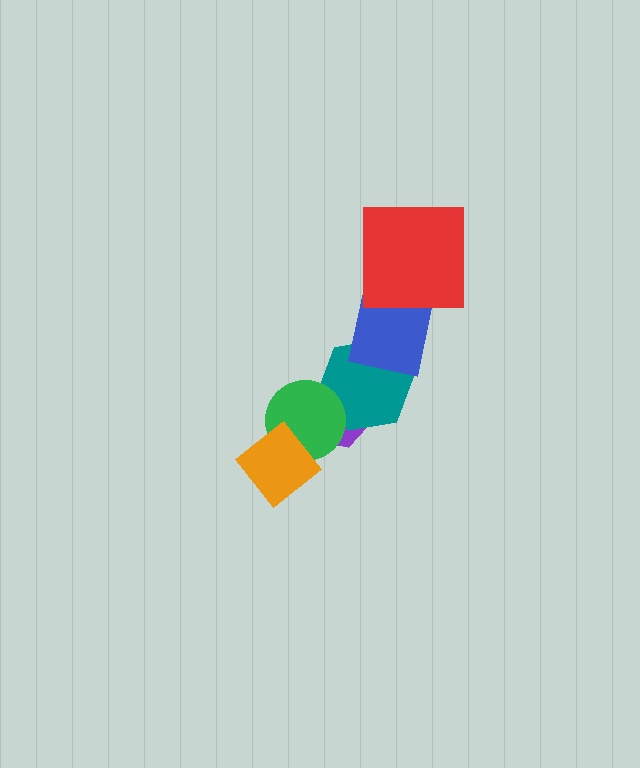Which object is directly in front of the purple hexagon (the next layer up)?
The teal hexagon is directly in front of the purple hexagon.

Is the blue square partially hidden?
Yes, it is partially covered by another shape.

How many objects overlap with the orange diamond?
1 object overlaps with the orange diamond.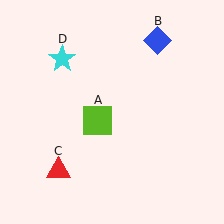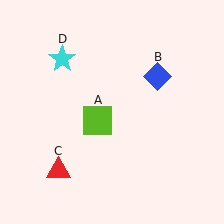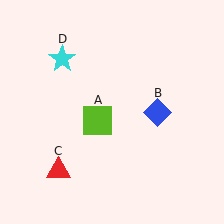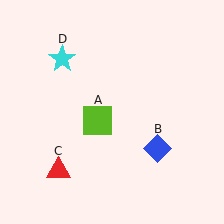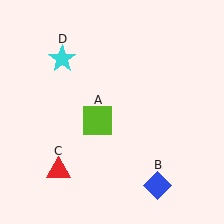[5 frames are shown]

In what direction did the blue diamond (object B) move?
The blue diamond (object B) moved down.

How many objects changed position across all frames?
1 object changed position: blue diamond (object B).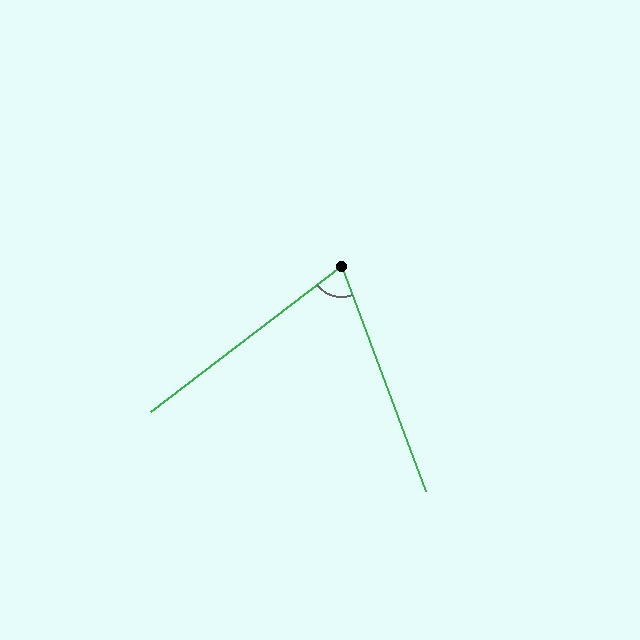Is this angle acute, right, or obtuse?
It is acute.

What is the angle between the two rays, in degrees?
Approximately 73 degrees.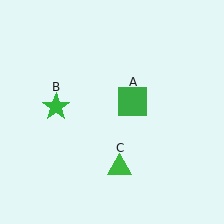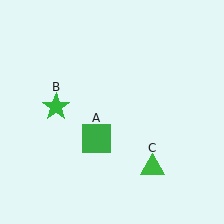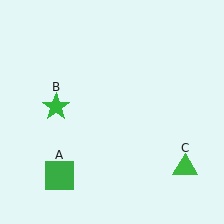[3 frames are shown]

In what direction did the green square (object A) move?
The green square (object A) moved down and to the left.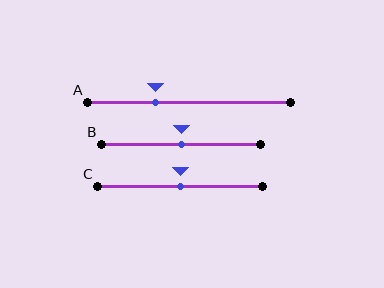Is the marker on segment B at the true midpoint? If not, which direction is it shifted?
Yes, the marker on segment B is at the true midpoint.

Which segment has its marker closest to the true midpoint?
Segment B has its marker closest to the true midpoint.